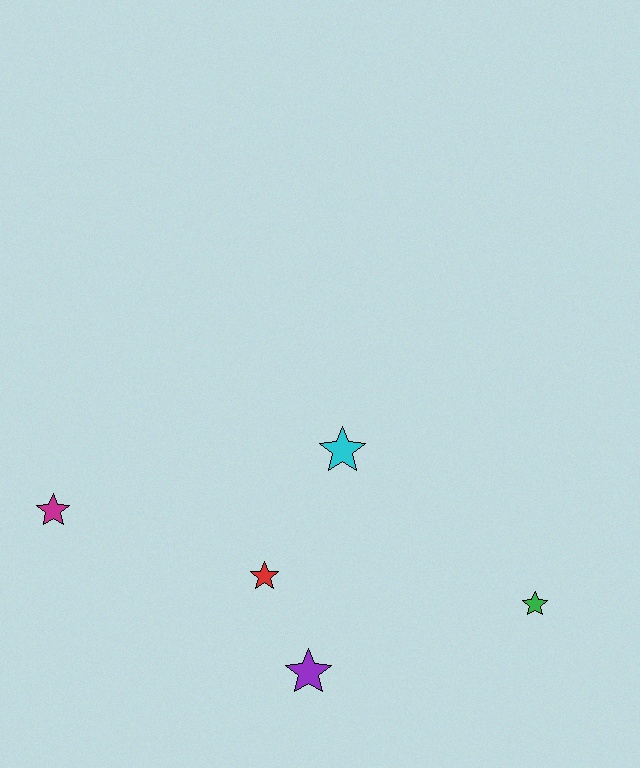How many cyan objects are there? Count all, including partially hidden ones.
There is 1 cyan object.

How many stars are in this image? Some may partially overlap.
There are 5 stars.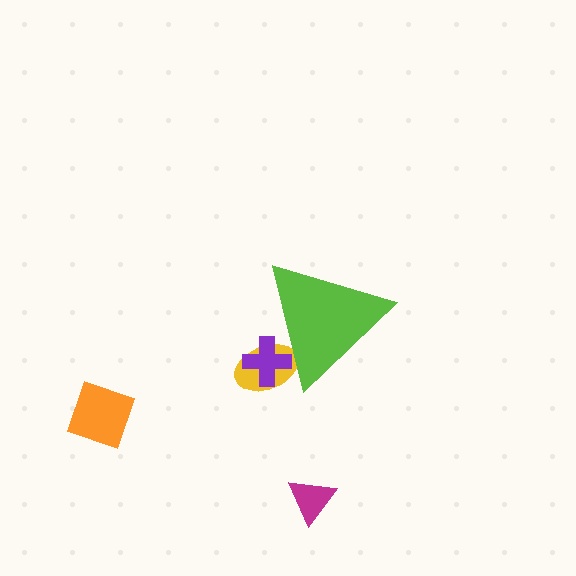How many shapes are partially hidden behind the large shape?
2 shapes are partially hidden.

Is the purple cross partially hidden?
Yes, the purple cross is partially hidden behind the lime triangle.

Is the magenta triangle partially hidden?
No, the magenta triangle is fully visible.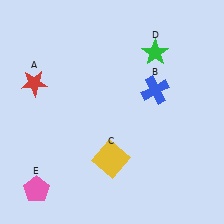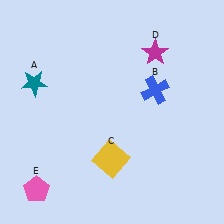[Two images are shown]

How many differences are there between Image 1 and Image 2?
There are 2 differences between the two images.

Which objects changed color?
A changed from red to teal. D changed from green to magenta.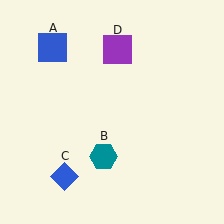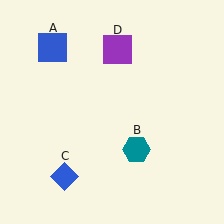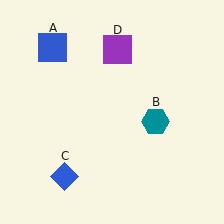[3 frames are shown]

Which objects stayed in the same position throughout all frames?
Blue square (object A) and blue diamond (object C) and purple square (object D) remained stationary.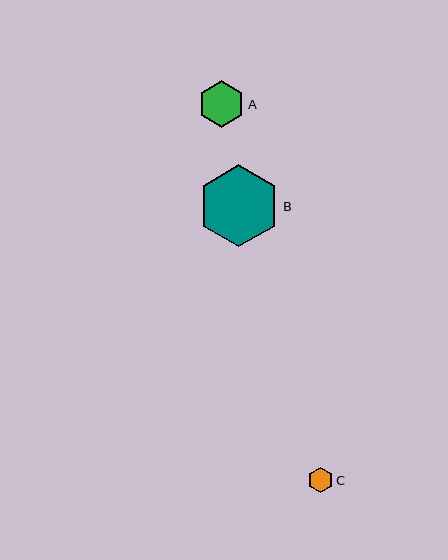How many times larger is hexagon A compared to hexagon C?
Hexagon A is approximately 1.9 times the size of hexagon C.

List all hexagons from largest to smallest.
From largest to smallest: B, A, C.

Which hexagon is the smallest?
Hexagon C is the smallest with a size of approximately 25 pixels.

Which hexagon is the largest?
Hexagon B is the largest with a size of approximately 82 pixels.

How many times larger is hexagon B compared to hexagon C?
Hexagon B is approximately 3.2 times the size of hexagon C.